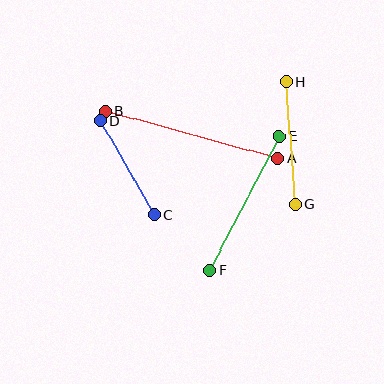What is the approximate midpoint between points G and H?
The midpoint is at approximately (291, 143) pixels.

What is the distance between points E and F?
The distance is approximately 151 pixels.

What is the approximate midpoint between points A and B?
The midpoint is at approximately (191, 135) pixels.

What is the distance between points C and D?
The distance is approximately 109 pixels.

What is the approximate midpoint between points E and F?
The midpoint is at approximately (244, 203) pixels.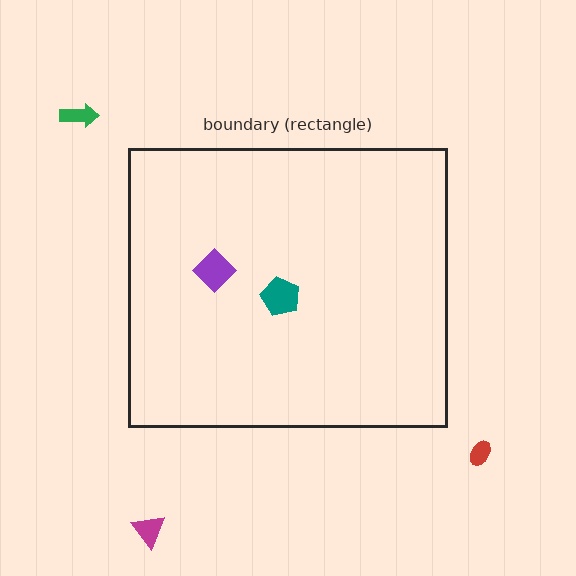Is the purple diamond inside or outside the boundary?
Inside.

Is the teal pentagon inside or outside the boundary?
Inside.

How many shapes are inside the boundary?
2 inside, 3 outside.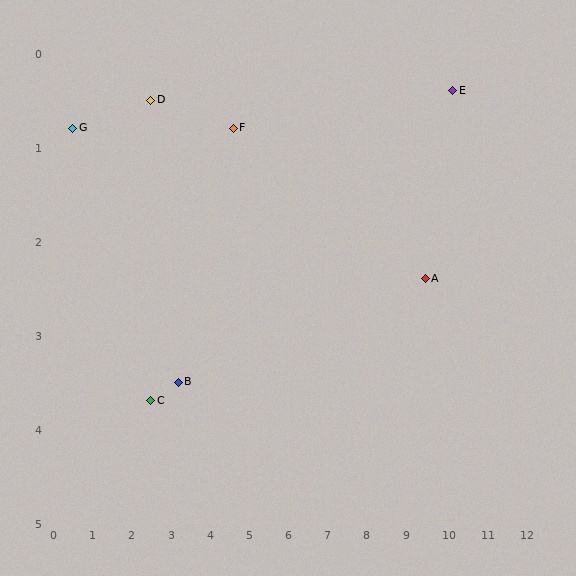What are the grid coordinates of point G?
Point G is at approximately (0.5, 0.8).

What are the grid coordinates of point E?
Point E is at approximately (10.2, 0.4).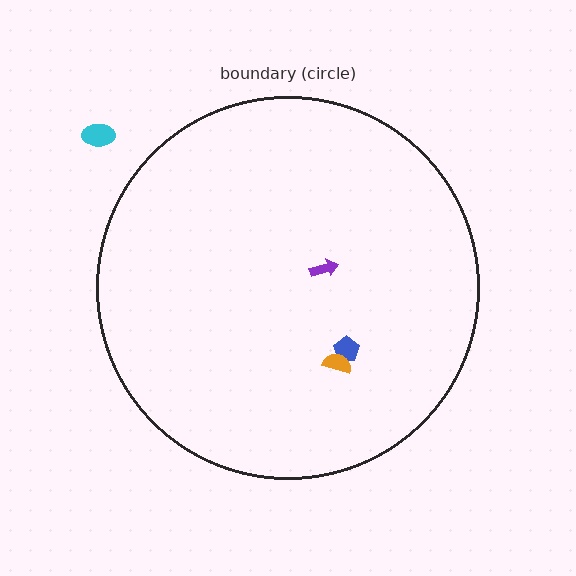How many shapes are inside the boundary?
3 inside, 1 outside.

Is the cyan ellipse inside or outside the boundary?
Outside.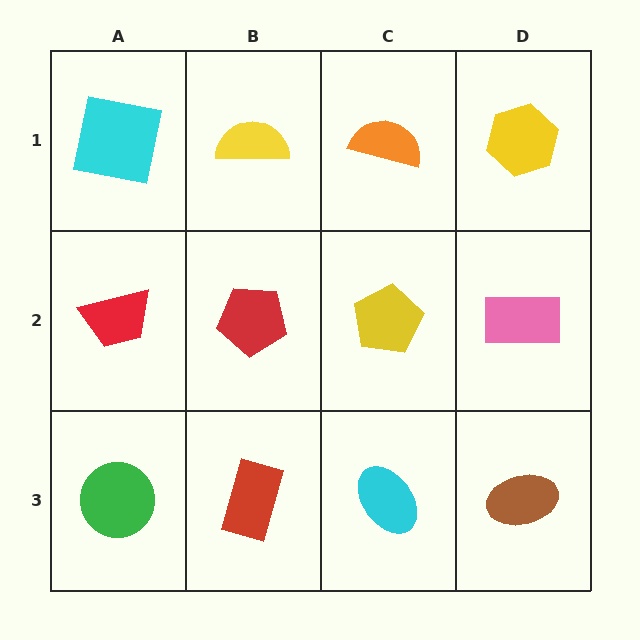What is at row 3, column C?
A cyan ellipse.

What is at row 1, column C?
An orange semicircle.